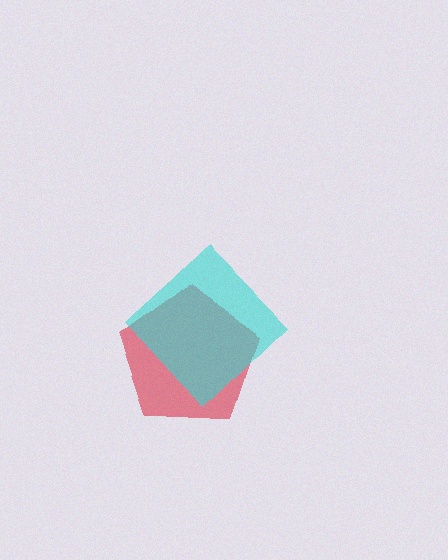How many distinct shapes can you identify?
There are 2 distinct shapes: a red pentagon, a cyan diamond.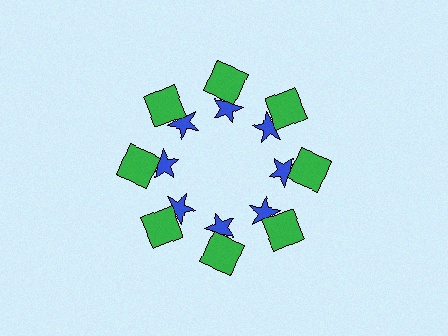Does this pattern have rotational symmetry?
Yes, this pattern has 8-fold rotational symmetry. It looks the same after rotating 45 degrees around the center.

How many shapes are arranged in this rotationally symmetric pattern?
There are 16 shapes, arranged in 8 groups of 2.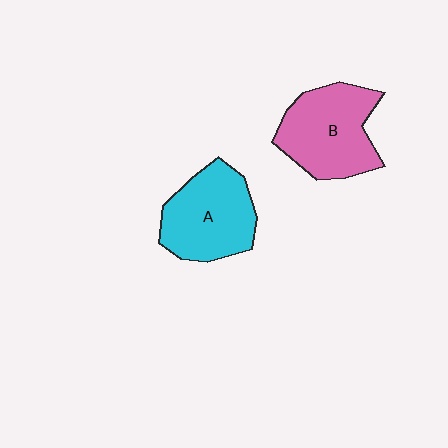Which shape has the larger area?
Shape B (pink).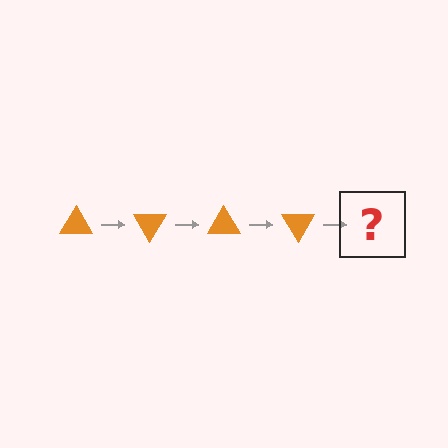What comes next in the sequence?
The next element should be an orange triangle rotated 240 degrees.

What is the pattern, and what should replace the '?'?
The pattern is that the triangle rotates 60 degrees each step. The '?' should be an orange triangle rotated 240 degrees.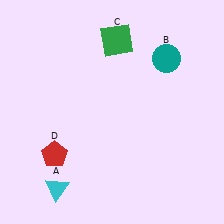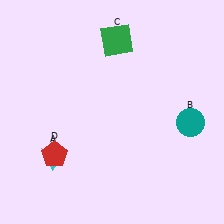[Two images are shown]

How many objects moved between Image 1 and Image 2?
2 objects moved between the two images.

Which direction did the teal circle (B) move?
The teal circle (B) moved down.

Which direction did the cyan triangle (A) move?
The cyan triangle (A) moved up.